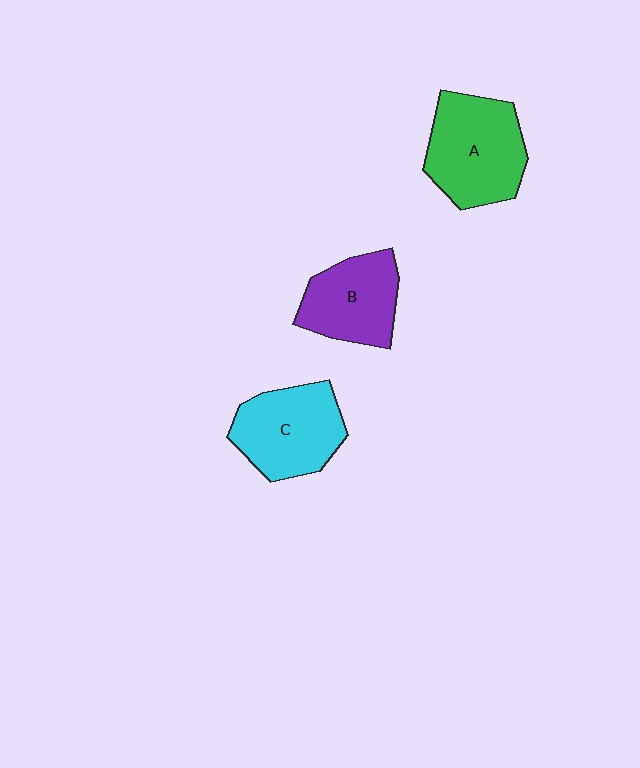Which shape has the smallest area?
Shape B (purple).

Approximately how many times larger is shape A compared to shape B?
Approximately 1.3 times.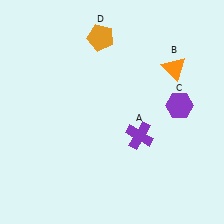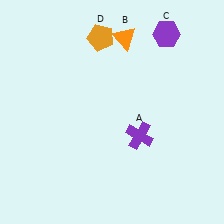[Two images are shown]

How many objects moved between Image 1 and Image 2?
2 objects moved between the two images.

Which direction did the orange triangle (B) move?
The orange triangle (B) moved left.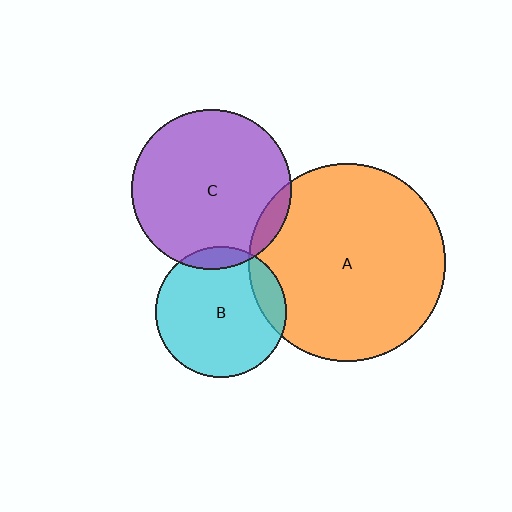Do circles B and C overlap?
Yes.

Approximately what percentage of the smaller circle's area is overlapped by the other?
Approximately 10%.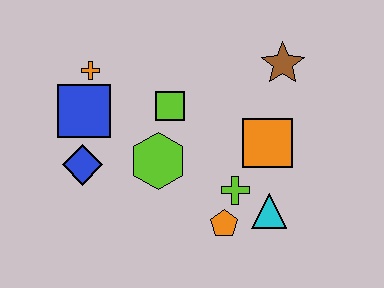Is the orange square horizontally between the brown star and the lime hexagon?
Yes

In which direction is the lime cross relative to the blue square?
The lime cross is to the right of the blue square.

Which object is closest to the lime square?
The lime hexagon is closest to the lime square.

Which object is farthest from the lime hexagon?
The brown star is farthest from the lime hexagon.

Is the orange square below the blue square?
Yes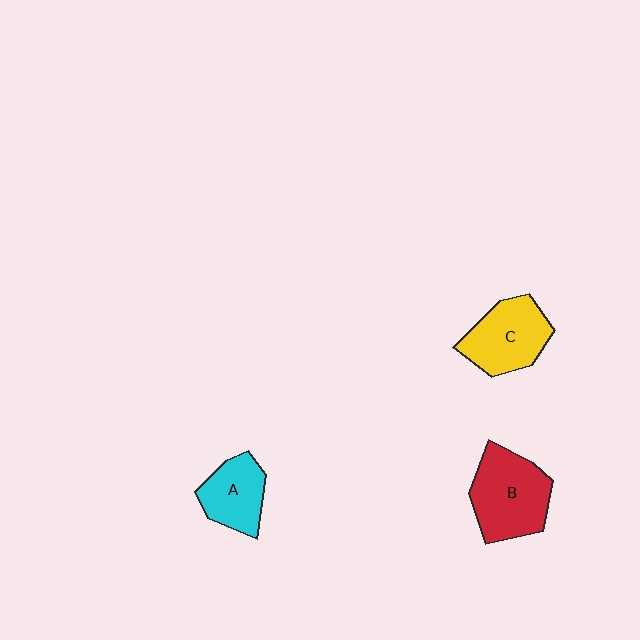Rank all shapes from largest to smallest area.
From largest to smallest: B (red), C (yellow), A (cyan).